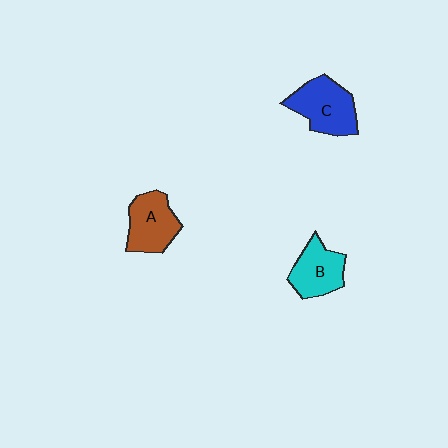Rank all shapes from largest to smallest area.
From largest to smallest: C (blue), A (brown), B (cyan).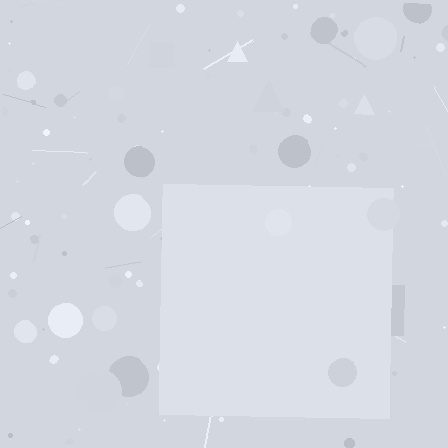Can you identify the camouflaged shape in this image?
The camouflaged shape is a square.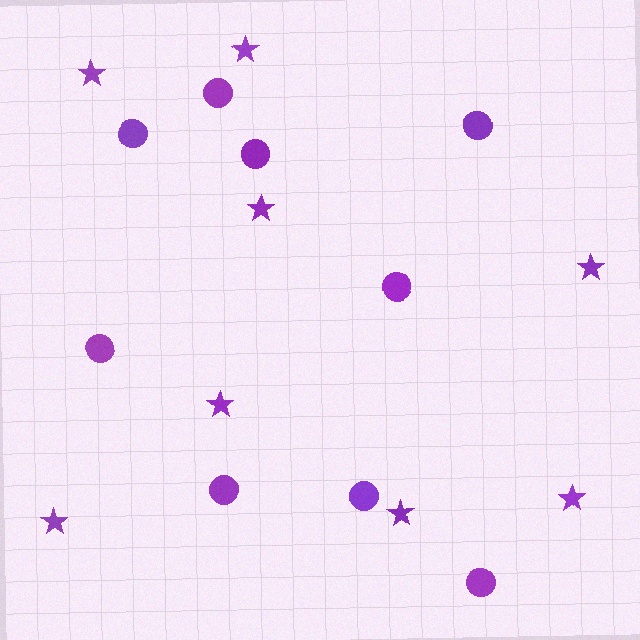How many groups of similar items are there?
There are 2 groups: one group of circles (9) and one group of stars (8).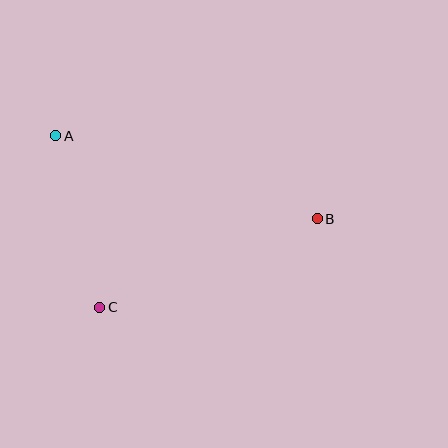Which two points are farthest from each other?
Points A and B are farthest from each other.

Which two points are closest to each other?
Points A and C are closest to each other.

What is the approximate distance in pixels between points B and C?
The distance between B and C is approximately 235 pixels.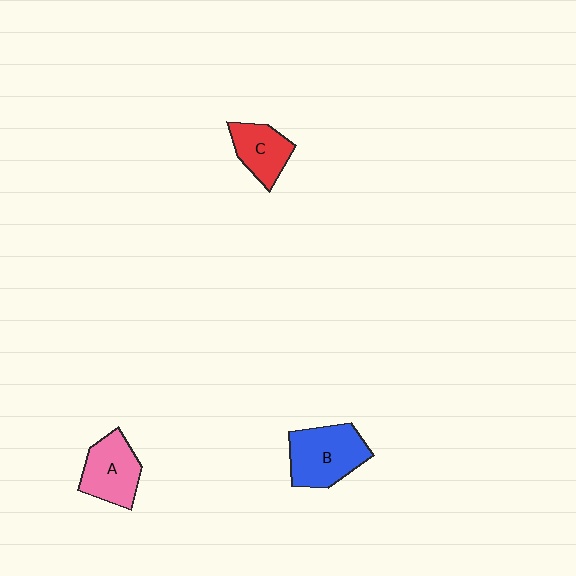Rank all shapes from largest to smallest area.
From largest to smallest: B (blue), A (pink), C (red).